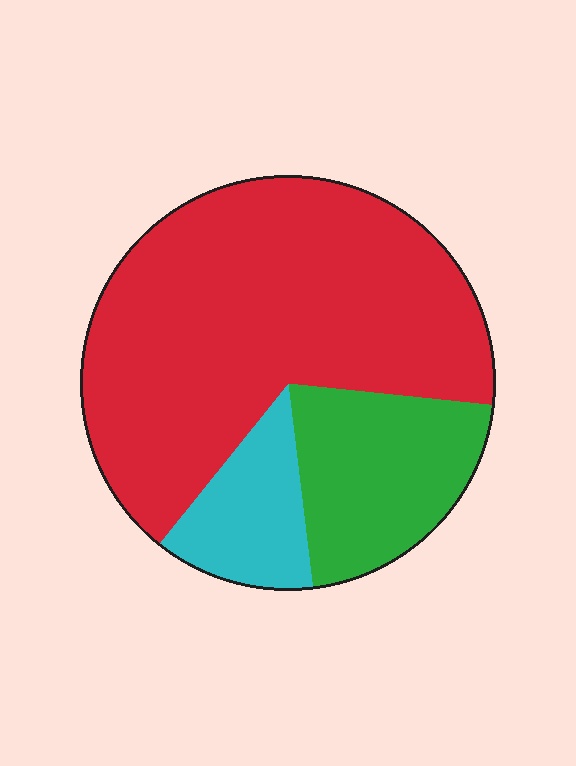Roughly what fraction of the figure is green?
Green takes up about one fifth (1/5) of the figure.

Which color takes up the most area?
Red, at roughly 65%.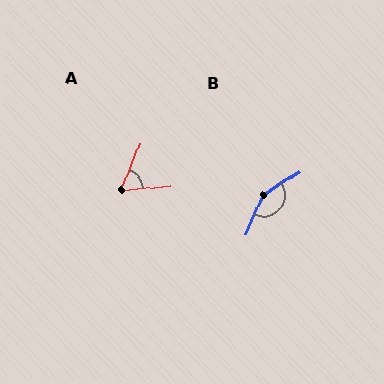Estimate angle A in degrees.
Approximately 62 degrees.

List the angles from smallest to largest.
A (62°), B (147°).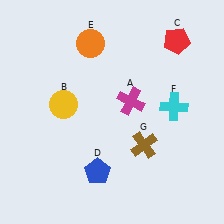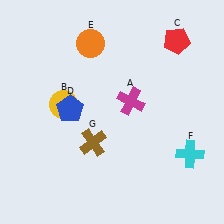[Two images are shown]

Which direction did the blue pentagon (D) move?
The blue pentagon (D) moved up.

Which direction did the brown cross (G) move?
The brown cross (G) moved left.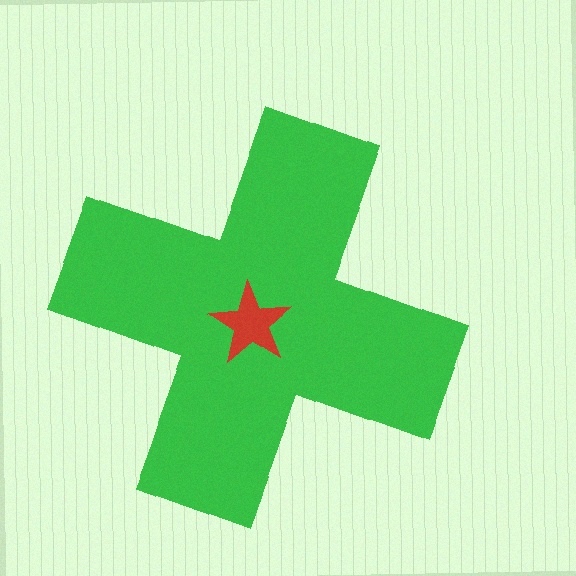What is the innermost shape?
The red star.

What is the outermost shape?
The green cross.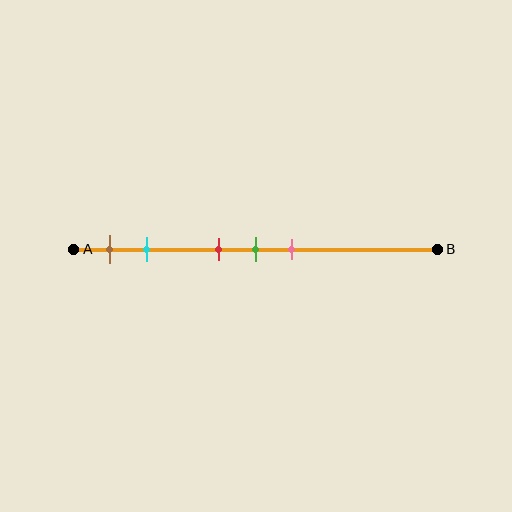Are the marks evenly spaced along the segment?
No, the marks are not evenly spaced.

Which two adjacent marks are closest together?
The red and green marks are the closest adjacent pair.